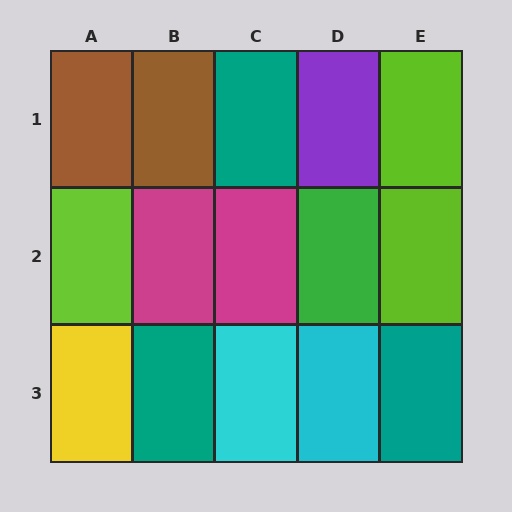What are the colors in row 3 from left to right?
Yellow, teal, cyan, cyan, teal.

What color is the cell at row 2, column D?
Green.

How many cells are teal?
3 cells are teal.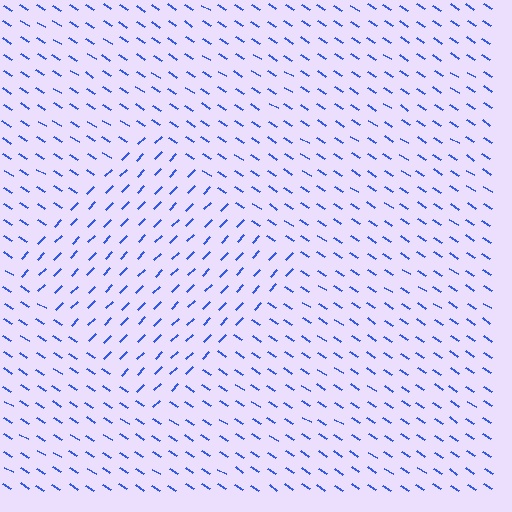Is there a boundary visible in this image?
Yes, there is a texture boundary formed by a change in line orientation.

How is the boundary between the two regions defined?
The boundary is defined purely by a change in line orientation (approximately 78 degrees difference). All lines are the same color and thickness.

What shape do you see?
I see a diamond.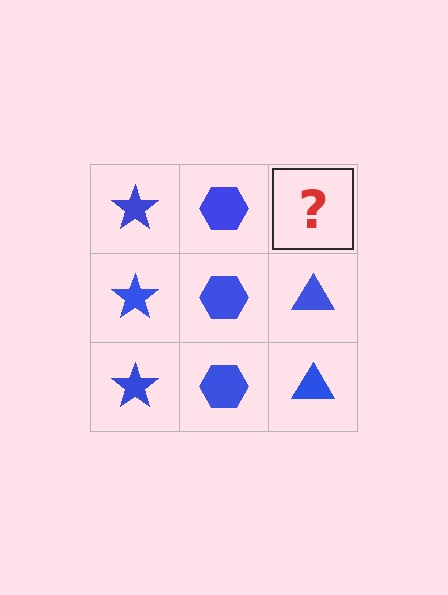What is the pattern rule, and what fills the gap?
The rule is that each column has a consistent shape. The gap should be filled with a blue triangle.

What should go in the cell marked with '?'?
The missing cell should contain a blue triangle.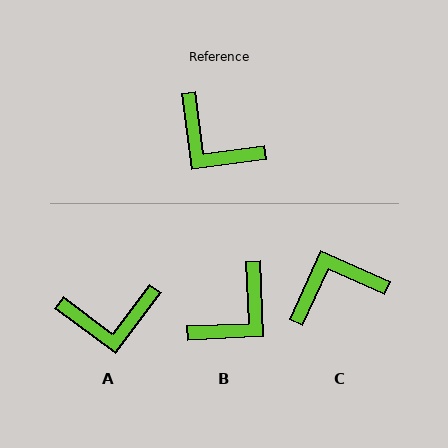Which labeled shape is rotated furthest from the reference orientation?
C, about 122 degrees away.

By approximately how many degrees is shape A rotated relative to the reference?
Approximately 46 degrees counter-clockwise.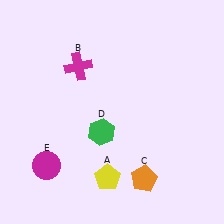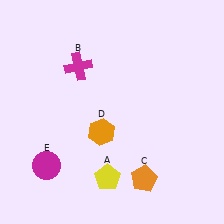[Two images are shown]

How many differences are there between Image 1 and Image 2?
There is 1 difference between the two images.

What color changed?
The hexagon (D) changed from green in Image 1 to orange in Image 2.